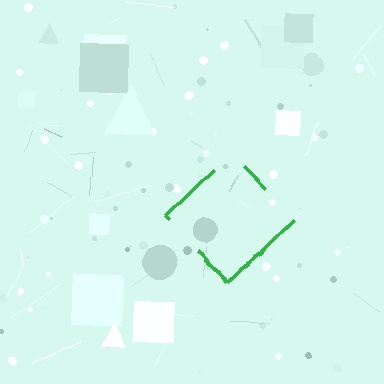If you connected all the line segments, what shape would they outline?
They would outline a diamond.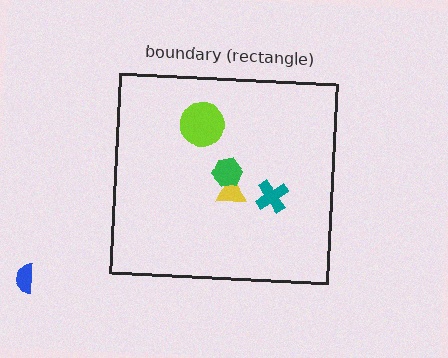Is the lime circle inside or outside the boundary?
Inside.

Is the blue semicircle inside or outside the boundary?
Outside.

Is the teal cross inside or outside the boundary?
Inside.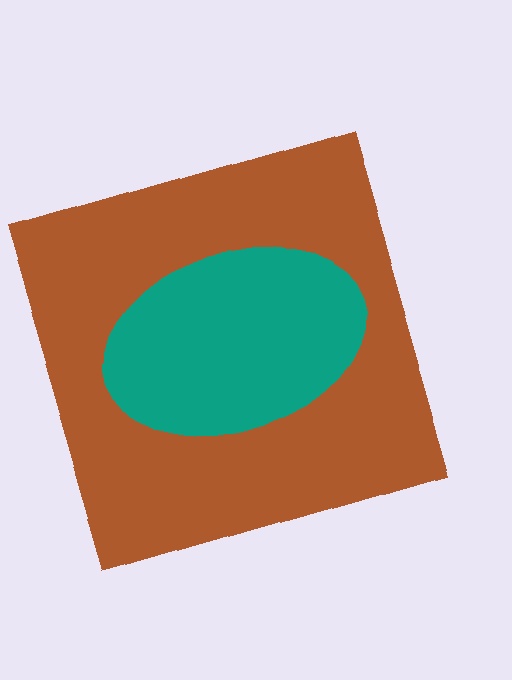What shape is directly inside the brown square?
The teal ellipse.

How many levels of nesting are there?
2.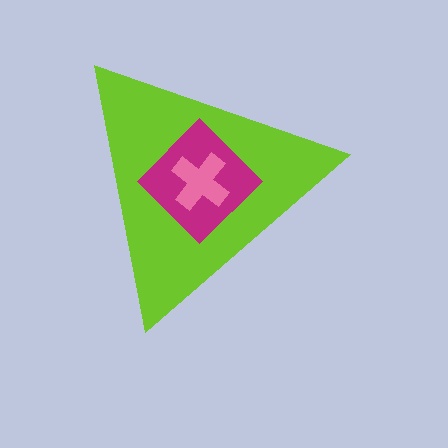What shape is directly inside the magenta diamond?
The pink cross.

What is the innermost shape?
The pink cross.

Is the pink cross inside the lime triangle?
Yes.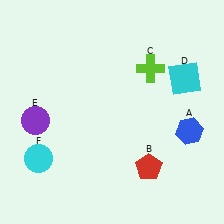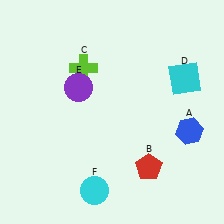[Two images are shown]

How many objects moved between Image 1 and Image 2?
3 objects moved between the two images.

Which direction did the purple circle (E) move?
The purple circle (E) moved right.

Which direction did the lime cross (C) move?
The lime cross (C) moved left.